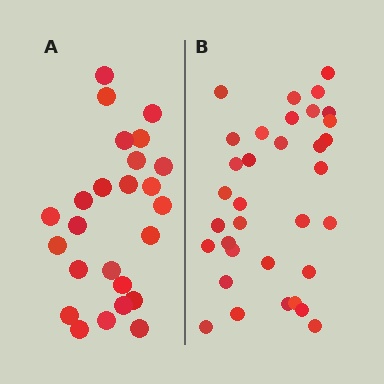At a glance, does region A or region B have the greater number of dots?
Region B (the right region) has more dots.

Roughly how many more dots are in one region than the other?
Region B has roughly 8 or so more dots than region A.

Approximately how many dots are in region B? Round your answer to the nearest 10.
About 30 dots. (The exact count is 34, which rounds to 30.)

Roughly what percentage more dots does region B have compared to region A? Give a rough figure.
About 35% more.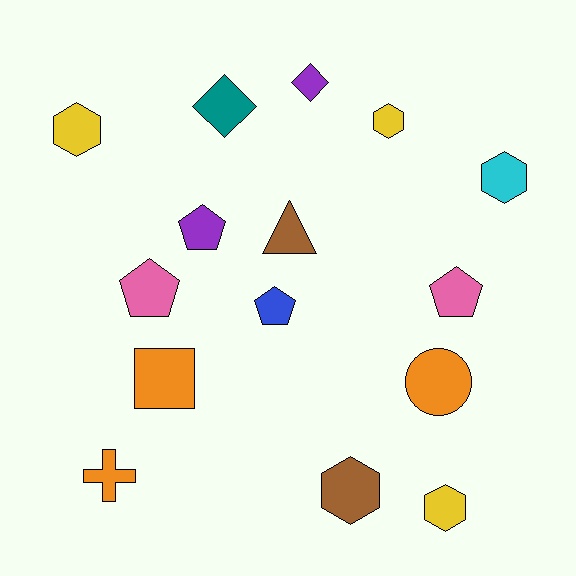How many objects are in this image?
There are 15 objects.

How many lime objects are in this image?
There are no lime objects.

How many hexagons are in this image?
There are 5 hexagons.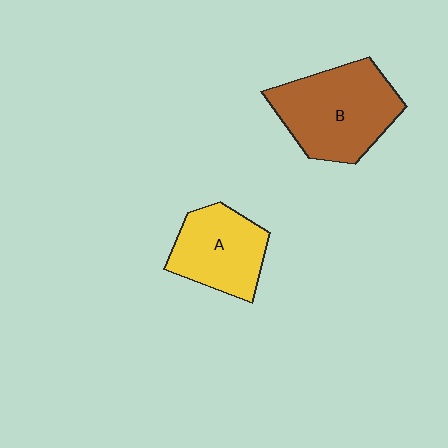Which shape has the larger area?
Shape B (brown).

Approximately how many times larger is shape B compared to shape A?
Approximately 1.4 times.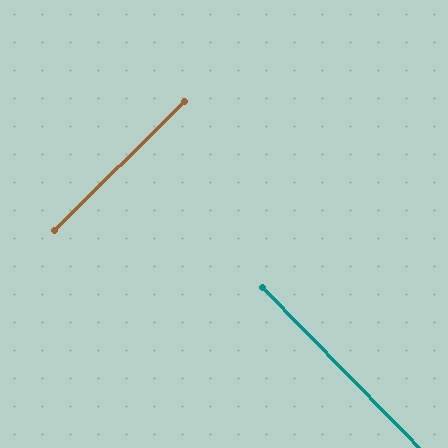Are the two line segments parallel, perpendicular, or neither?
Perpendicular — they meet at approximately 89°.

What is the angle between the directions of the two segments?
Approximately 89 degrees.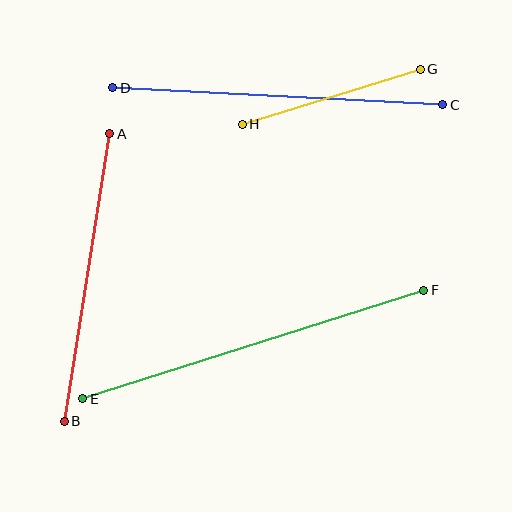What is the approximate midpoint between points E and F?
The midpoint is at approximately (253, 345) pixels.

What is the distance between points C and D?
The distance is approximately 330 pixels.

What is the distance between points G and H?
The distance is approximately 187 pixels.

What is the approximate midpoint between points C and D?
The midpoint is at approximately (278, 96) pixels.